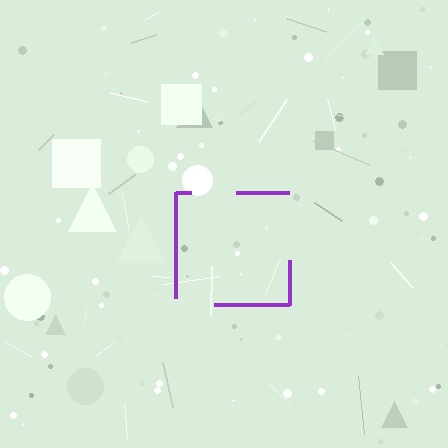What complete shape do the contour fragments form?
The contour fragments form a square.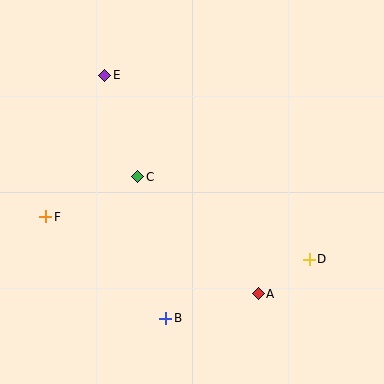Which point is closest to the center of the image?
Point C at (138, 177) is closest to the center.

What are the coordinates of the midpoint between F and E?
The midpoint between F and E is at (75, 146).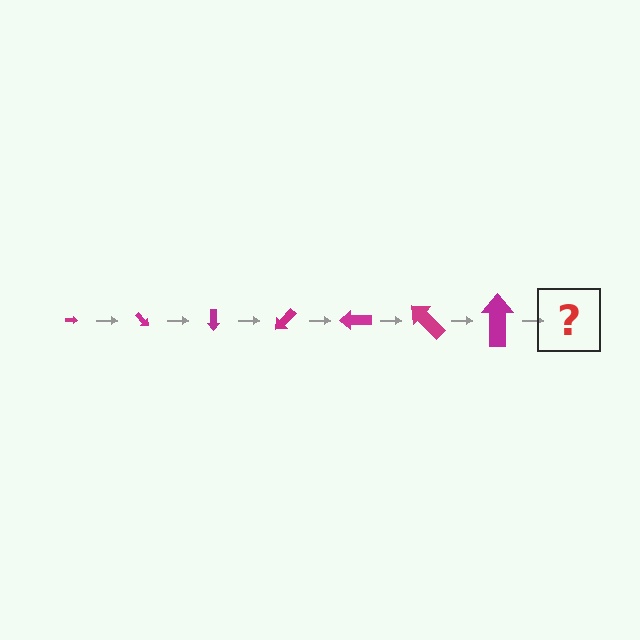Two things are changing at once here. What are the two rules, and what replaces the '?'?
The two rules are that the arrow grows larger each step and it rotates 45 degrees each step. The '?' should be an arrow, larger than the previous one and rotated 315 degrees from the start.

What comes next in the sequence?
The next element should be an arrow, larger than the previous one and rotated 315 degrees from the start.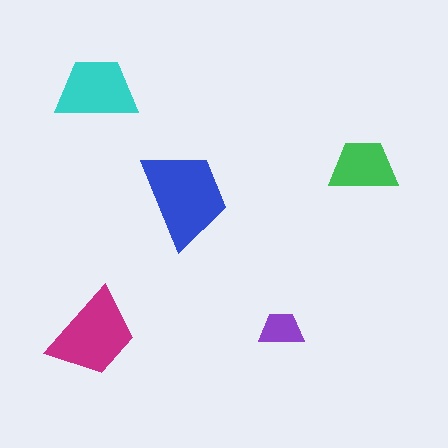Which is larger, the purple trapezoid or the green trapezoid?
The green one.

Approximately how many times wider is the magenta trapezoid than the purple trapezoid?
About 2 times wider.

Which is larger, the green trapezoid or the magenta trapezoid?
The magenta one.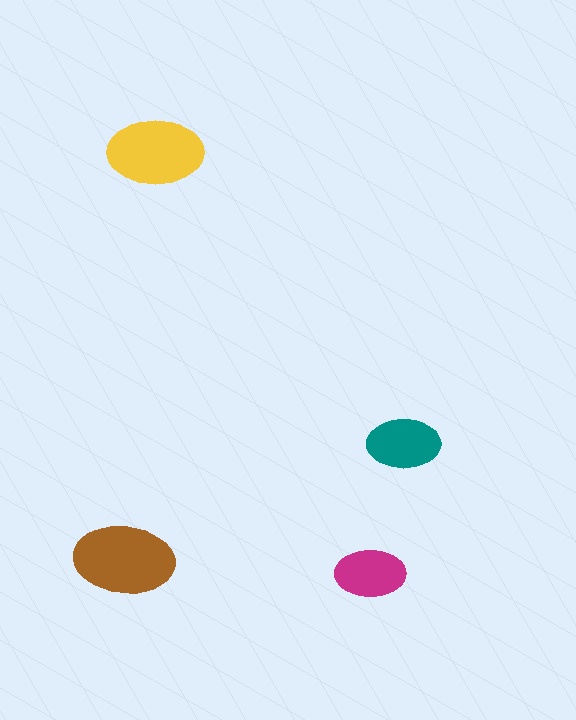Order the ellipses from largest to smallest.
the brown one, the yellow one, the teal one, the magenta one.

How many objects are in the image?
There are 4 objects in the image.